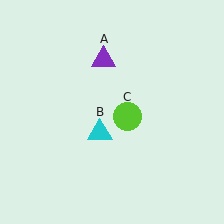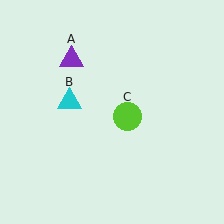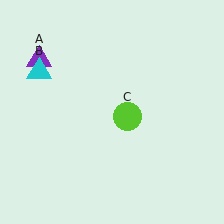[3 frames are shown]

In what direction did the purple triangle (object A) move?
The purple triangle (object A) moved left.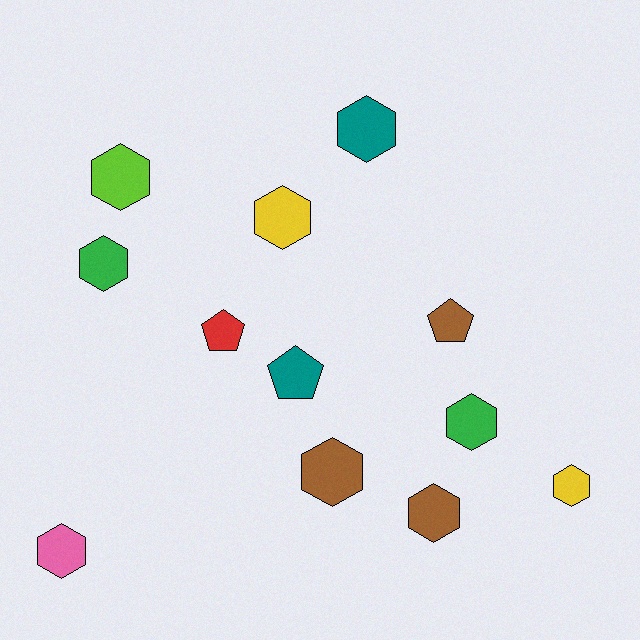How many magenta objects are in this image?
There are no magenta objects.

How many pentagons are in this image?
There are 3 pentagons.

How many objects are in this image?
There are 12 objects.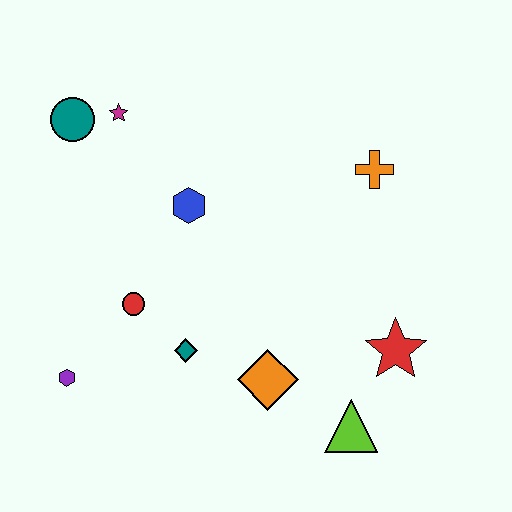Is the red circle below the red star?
No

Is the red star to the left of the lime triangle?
No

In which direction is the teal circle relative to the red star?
The teal circle is to the left of the red star.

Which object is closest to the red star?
The lime triangle is closest to the red star.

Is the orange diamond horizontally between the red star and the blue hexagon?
Yes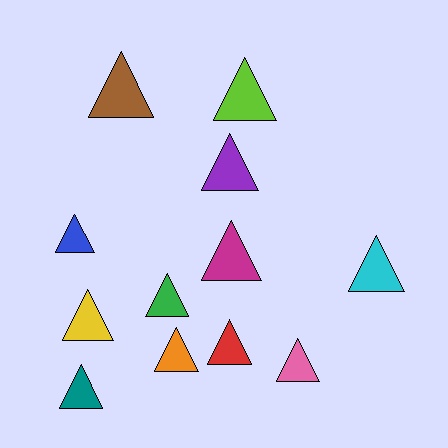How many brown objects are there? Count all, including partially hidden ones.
There is 1 brown object.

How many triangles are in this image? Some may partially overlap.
There are 12 triangles.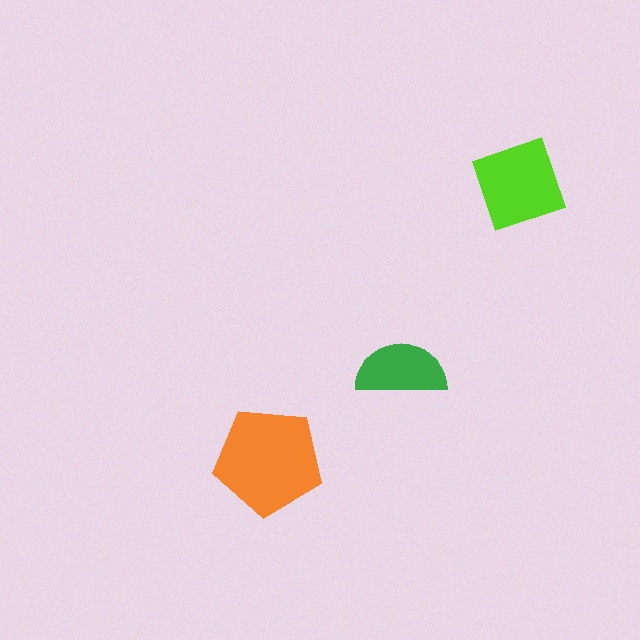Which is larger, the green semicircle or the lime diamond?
The lime diamond.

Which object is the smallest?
The green semicircle.